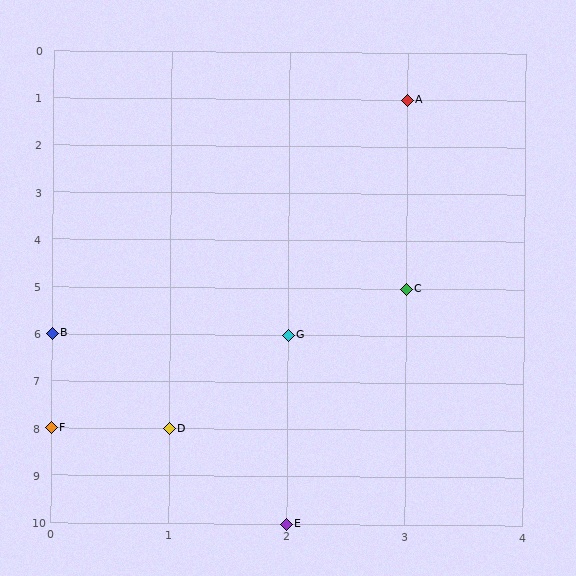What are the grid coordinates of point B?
Point B is at grid coordinates (0, 6).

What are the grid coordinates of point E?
Point E is at grid coordinates (2, 10).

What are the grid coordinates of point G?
Point G is at grid coordinates (2, 6).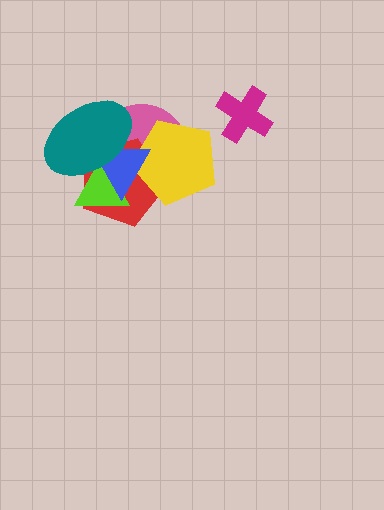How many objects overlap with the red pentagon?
5 objects overlap with the red pentagon.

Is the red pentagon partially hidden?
Yes, it is partially covered by another shape.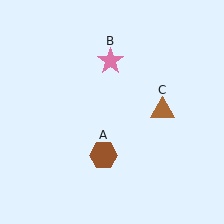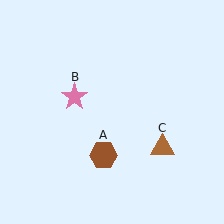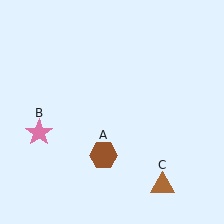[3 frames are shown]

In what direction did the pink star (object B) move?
The pink star (object B) moved down and to the left.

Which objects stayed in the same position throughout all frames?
Brown hexagon (object A) remained stationary.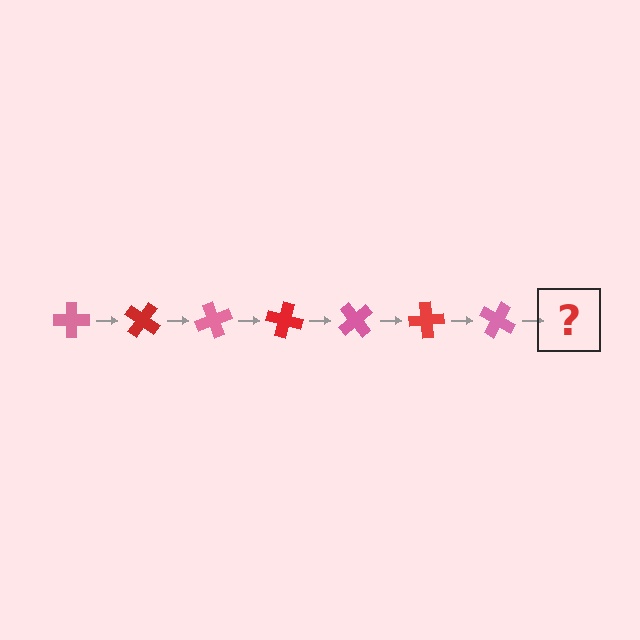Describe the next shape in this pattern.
It should be a red cross, rotated 245 degrees from the start.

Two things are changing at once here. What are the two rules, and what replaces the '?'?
The two rules are that it rotates 35 degrees each step and the color cycles through pink and red. The '?' should be a red cross, rotated 245 degrees from the start.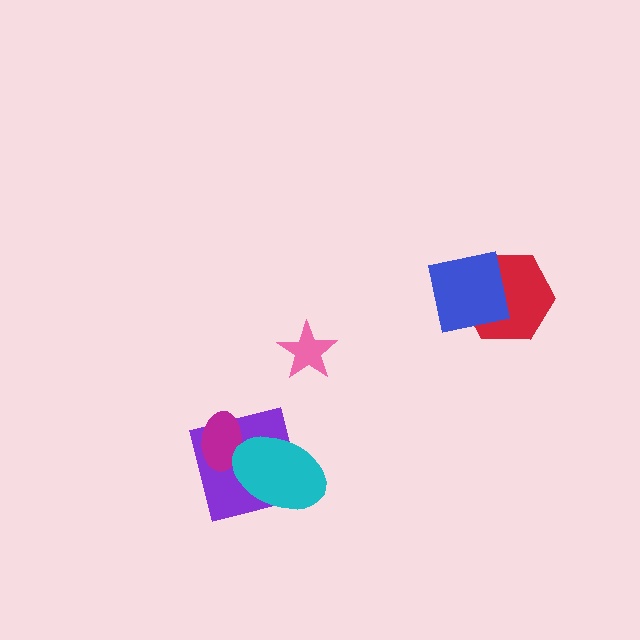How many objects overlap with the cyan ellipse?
2 objects overlap with the cyan ellipse.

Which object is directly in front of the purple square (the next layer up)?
The magenta ellipse is directly in front of the purple square.